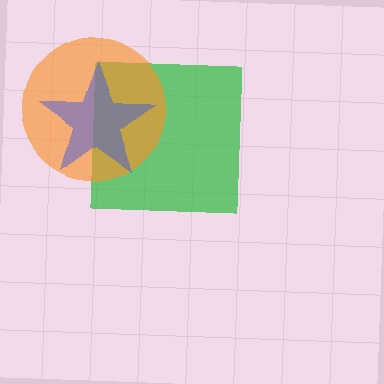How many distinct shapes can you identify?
There are 3 distinct shapes: a green square, an orange circle, a blue star.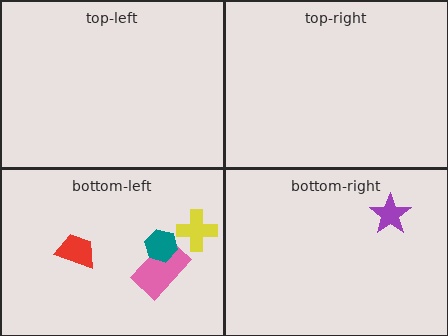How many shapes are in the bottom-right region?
1.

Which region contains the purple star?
The bottom-right region.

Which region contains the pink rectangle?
The bottom-left region.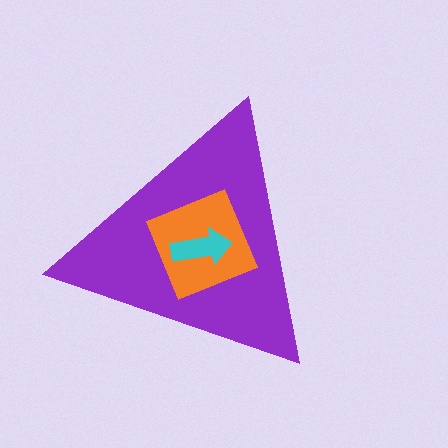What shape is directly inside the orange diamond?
The cyan arrow.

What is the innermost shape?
The cyan arrow.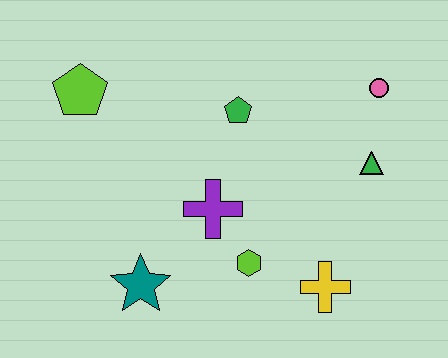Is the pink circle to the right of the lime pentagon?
Yes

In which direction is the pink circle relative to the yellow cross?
The pink circle is above the yellow cross.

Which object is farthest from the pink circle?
The teal star is farthest from the pink circle.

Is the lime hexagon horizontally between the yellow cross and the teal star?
Yes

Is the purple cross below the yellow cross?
No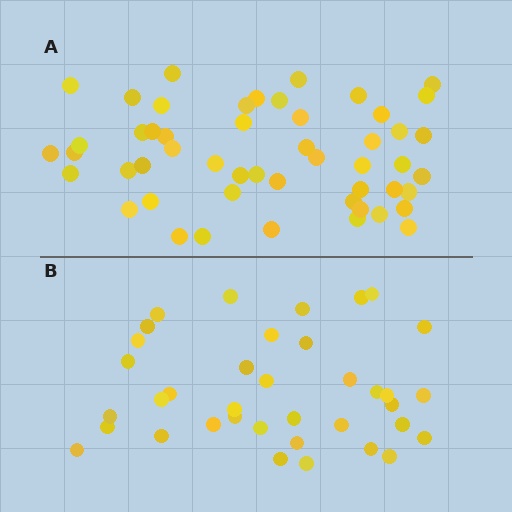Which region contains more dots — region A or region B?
Region A (the top region) has more dots.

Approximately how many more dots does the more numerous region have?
Region A has approximately 15 more dots than region B.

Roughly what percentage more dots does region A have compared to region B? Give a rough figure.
About 40% more.